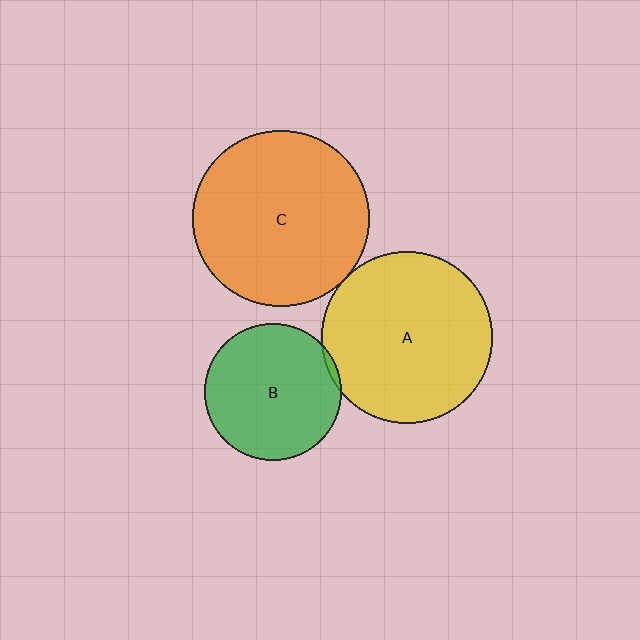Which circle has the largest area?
Circle C (orange).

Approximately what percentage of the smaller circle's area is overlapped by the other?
Approximately 5%.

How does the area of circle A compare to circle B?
Approximately 1.6 times.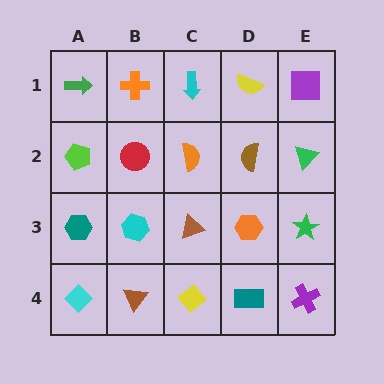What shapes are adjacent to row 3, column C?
An orange semicircle (row 2, column C), a yellow diamond (row 4, column C), a cyan hexagon (row 3, column B), an orange hexagon (row 3, column D).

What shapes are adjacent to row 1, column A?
A lime pentagon (row 2, column A), an orange cross (row 1, column B).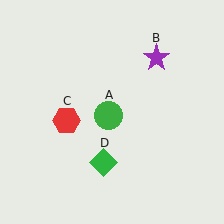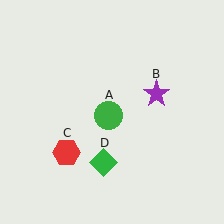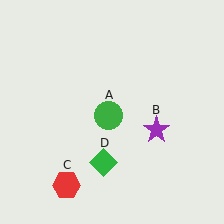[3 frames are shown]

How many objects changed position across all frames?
2 objects changed position: purple star (object B), red hexagon (object C).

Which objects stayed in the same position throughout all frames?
Green circle (object A) and green diamond (object D) remained stationary.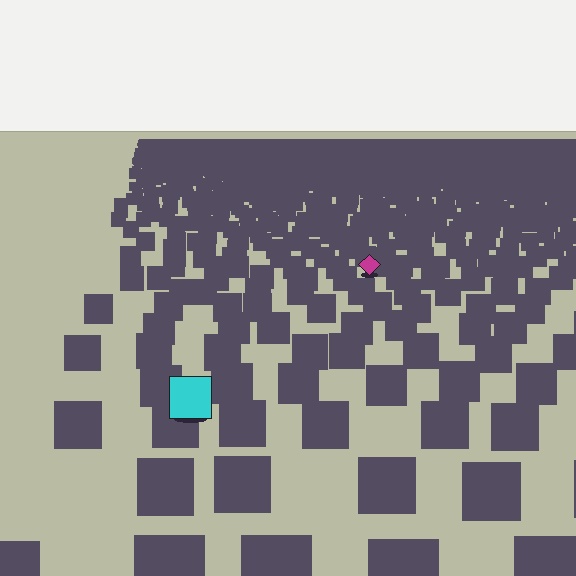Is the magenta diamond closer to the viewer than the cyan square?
No. The cyan square is closer — you can tell from the texture gradient: the ground texture is coarser near it.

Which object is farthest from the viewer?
The magenta diamond is farthest from the viewer. It appears smaller and the ground texture around it is denser.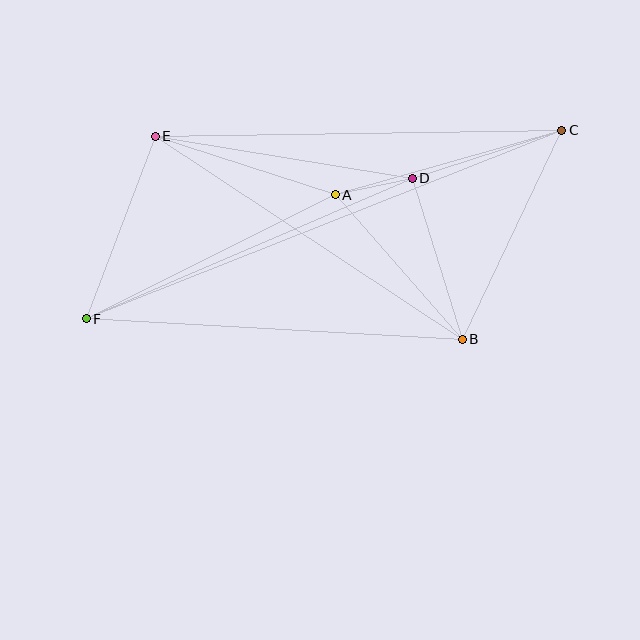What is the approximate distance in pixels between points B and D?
The distance between B and D is approximately 169 pixels.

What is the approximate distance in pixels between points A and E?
The distance between A and E is approximately 189 pixels.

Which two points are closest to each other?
Points A and D are closest to each other.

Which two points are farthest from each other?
Points C and F are farthest from each other.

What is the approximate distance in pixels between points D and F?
The distance between D and F is approximately 355 pixels.